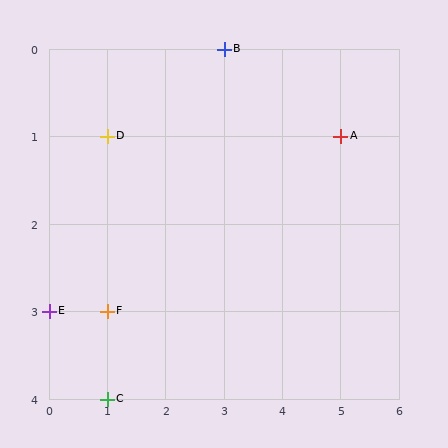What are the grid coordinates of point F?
Point F is at grid coordinates (1, 3).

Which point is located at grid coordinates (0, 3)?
Point E is at (0, 3).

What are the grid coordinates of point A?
Point A is at grid coordinates (5, 1).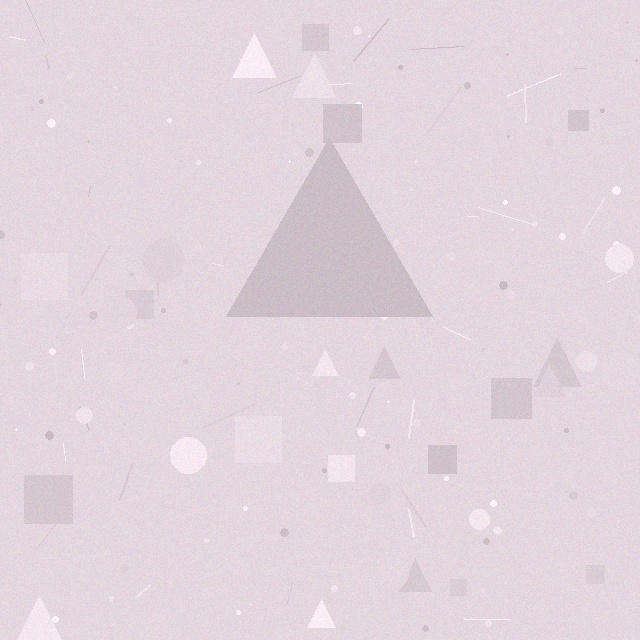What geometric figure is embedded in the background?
A triangle is embedded in the background.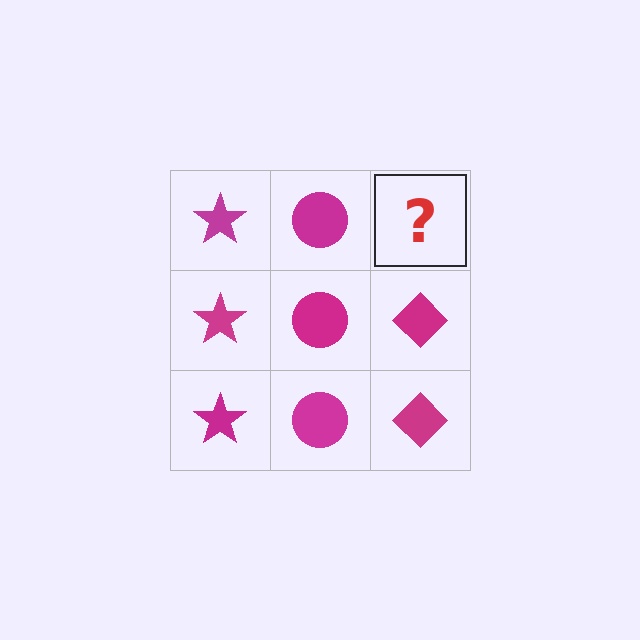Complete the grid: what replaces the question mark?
The question mark should be replaced with a magenta diamond.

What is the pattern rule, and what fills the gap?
The rule is that each column has a consistent shape. The gap should be filled with a magenta diamond.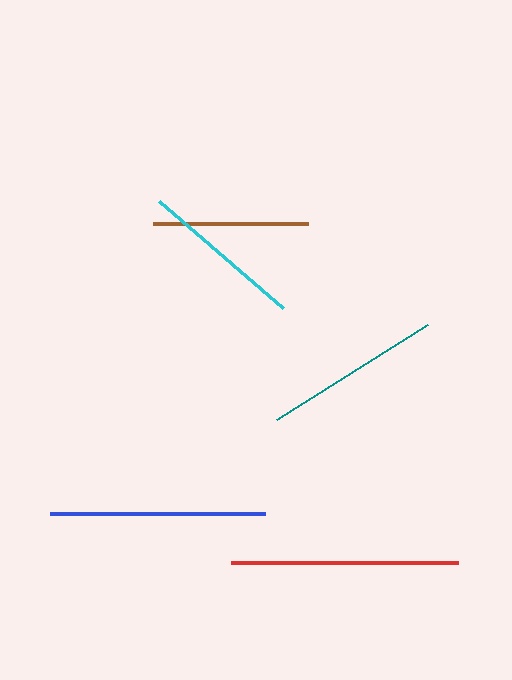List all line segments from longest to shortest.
From longest to shortest: red, blue, teal, cyan, brown.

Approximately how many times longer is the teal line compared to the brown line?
The teal line is approximately 1.1 times the length of the brown line.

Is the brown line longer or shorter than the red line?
The red line is longer than the brown line.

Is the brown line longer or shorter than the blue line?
The blue line is longer than the brown line.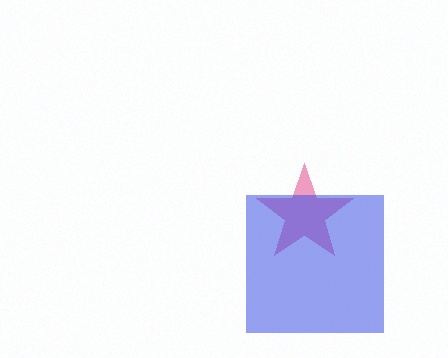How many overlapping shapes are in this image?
There are 2 overlapping shapes in the image.